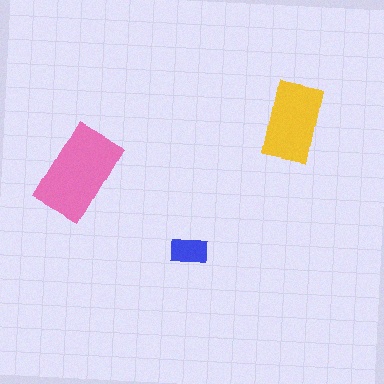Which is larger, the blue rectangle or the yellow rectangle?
The yellow one.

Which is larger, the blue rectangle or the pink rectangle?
The pink one.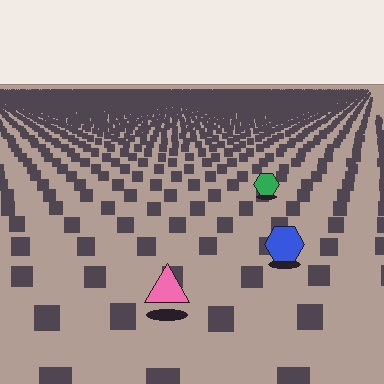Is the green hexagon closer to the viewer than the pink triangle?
No. The pink triangle is closer — you can tell from the texture gradient: the ground texture is coarser near it.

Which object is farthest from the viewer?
The green hexagon is farthest from the viewer. It appears smaller and the ground texture around it is denser.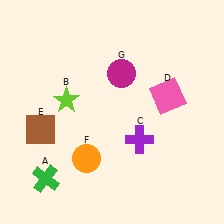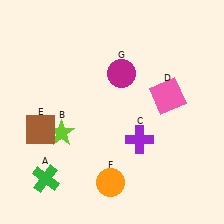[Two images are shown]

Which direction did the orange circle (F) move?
The orange circle (F) moved right.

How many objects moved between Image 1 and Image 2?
2 objects moved between the two images.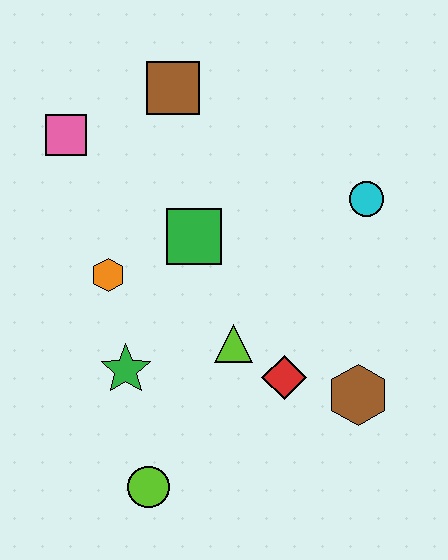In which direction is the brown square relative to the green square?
The brown square is above the green square.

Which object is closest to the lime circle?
The green star is closest to the lime circle.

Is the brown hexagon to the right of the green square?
Yes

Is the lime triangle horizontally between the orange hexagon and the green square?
No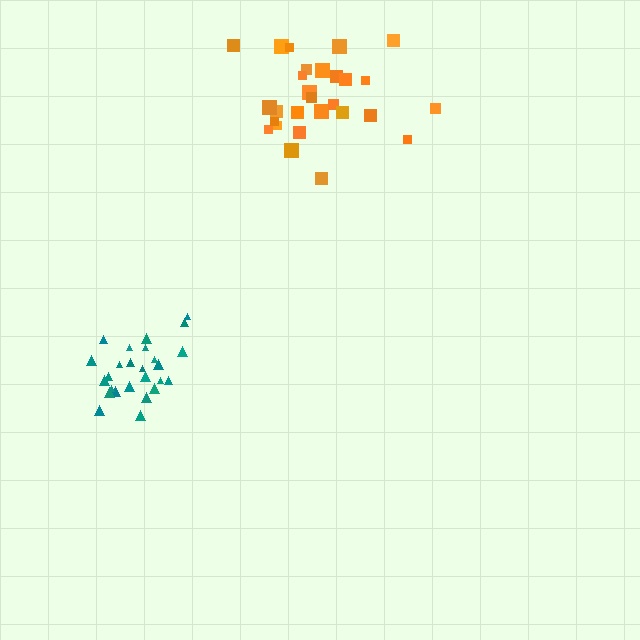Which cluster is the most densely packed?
Teal.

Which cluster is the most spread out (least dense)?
Orange.